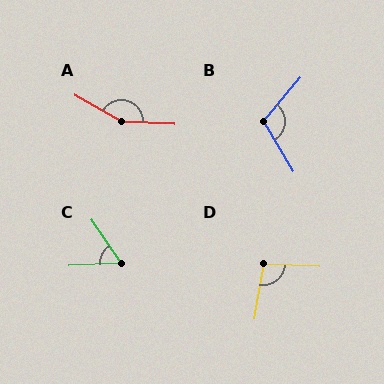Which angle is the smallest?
C, at approximately 59 degrees.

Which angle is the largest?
A, at approximately 152 degrees.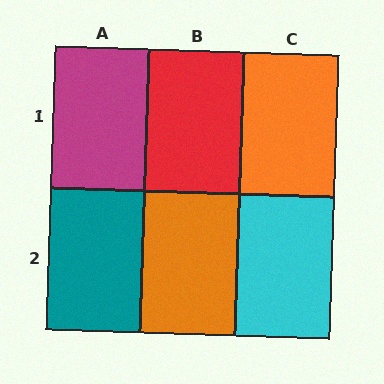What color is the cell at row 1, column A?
Magenta.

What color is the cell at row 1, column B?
Red.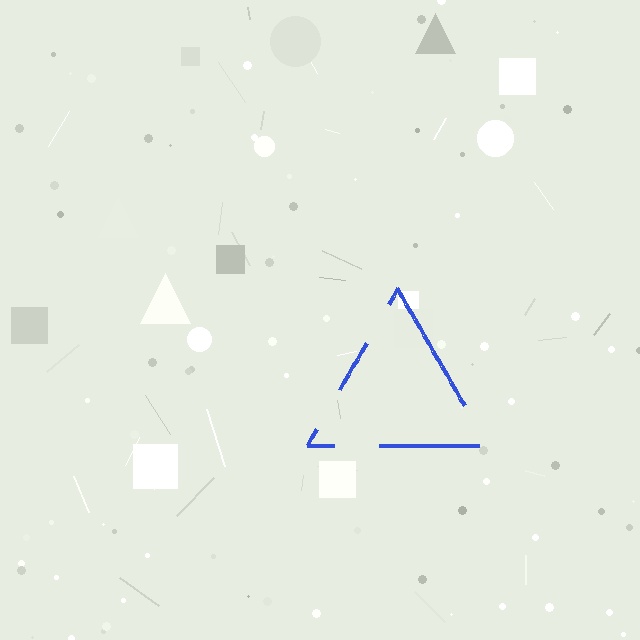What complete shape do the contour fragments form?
The contour fragments form a triangle.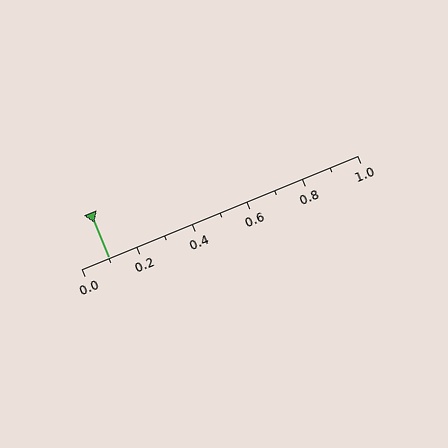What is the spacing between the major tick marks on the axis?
The major ticks are spaced 0.2 apart.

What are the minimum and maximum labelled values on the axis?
The axis runs from 0.0 to 1.0.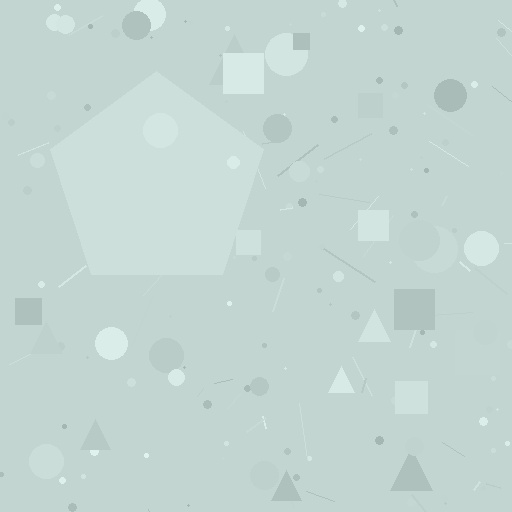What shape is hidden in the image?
A pentagon is hidden in the image.